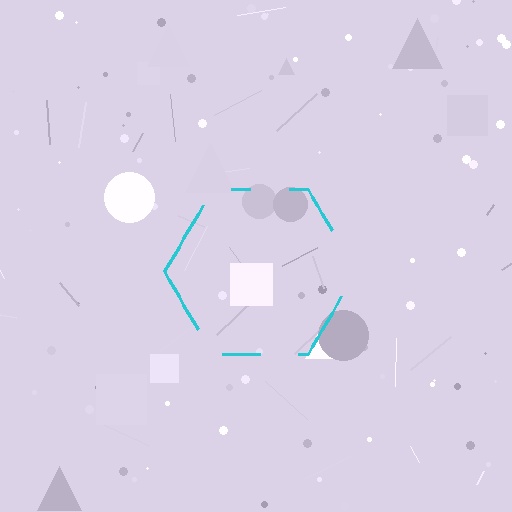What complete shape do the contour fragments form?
The contour fragments form a hexagon.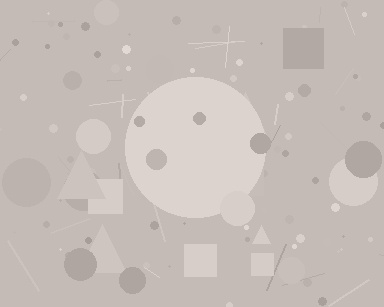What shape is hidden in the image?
A circle is hidden in the image.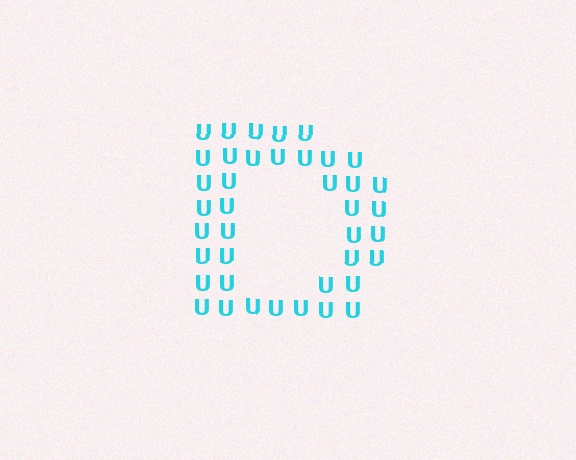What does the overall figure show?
The overall figure shows the letter D.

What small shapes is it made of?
It is made of small letter U's.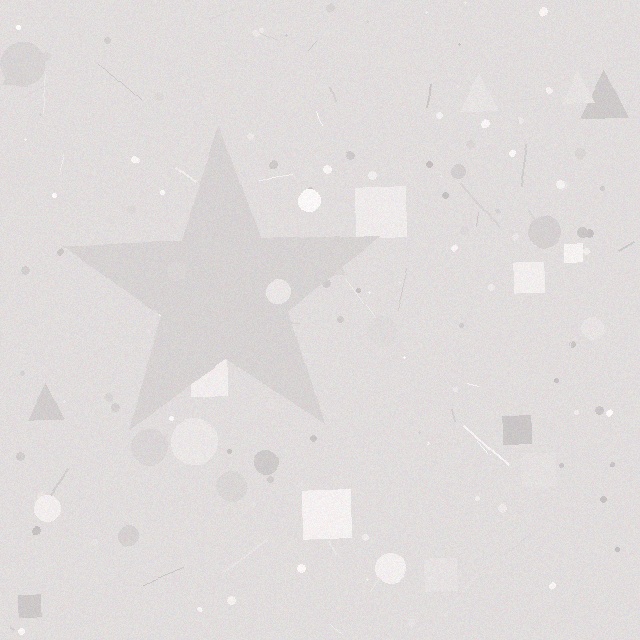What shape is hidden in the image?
A star is hidden in the image.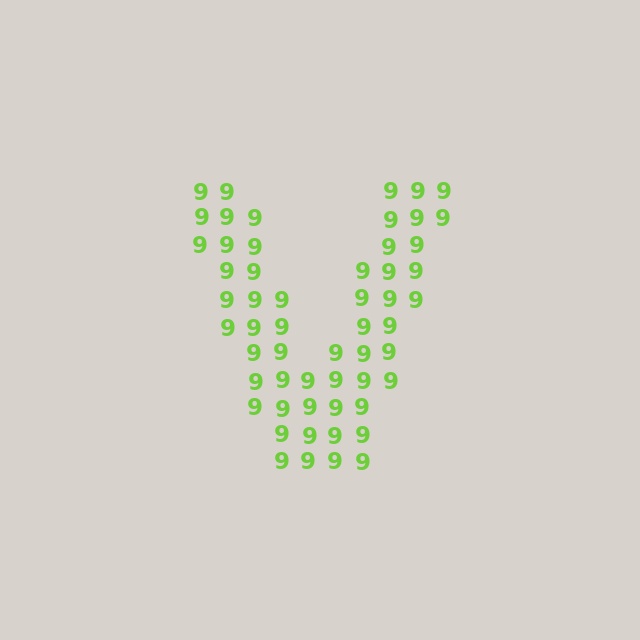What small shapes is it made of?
It is made of small digit 9's.